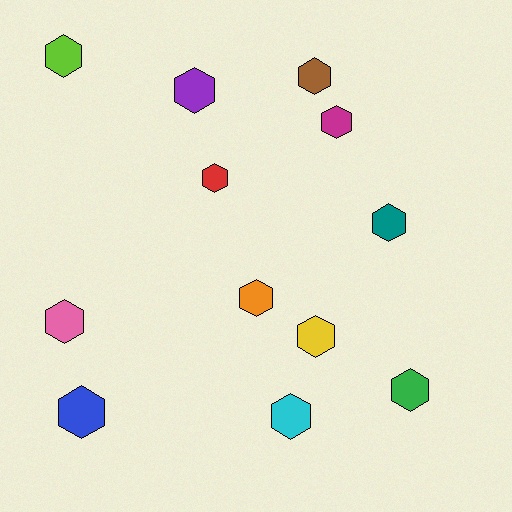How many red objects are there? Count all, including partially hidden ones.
There is 1 red object.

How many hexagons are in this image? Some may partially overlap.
There are 12 hexagons.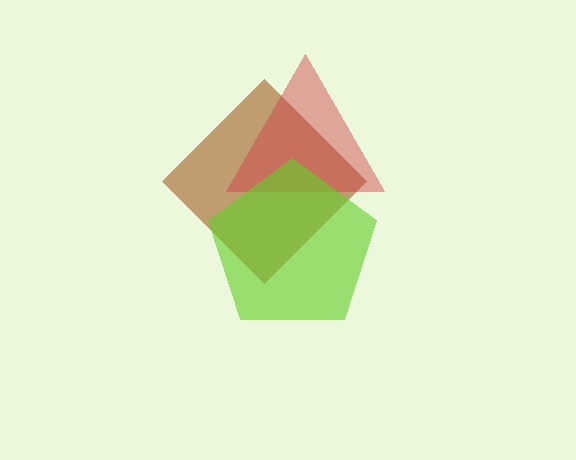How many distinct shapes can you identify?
There are 3 distinct shapes: a brown diamond, a red triangle, a lime pentagon.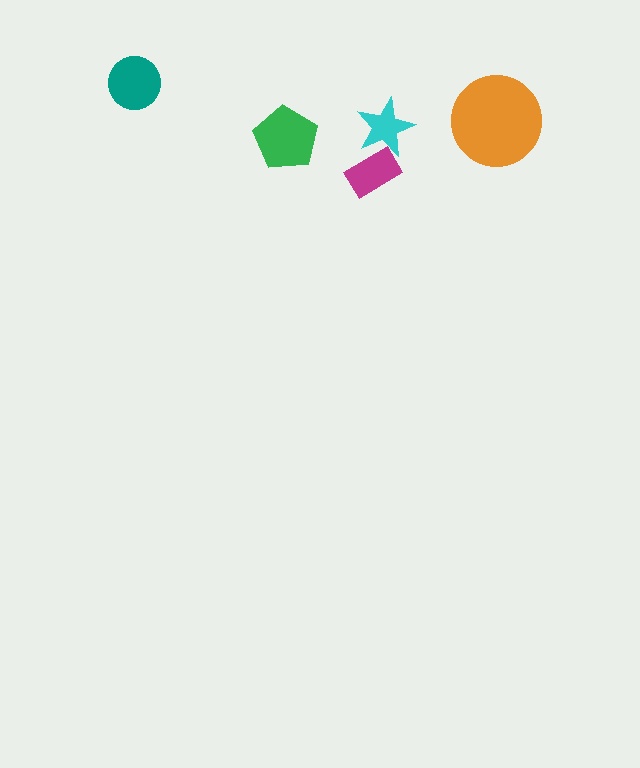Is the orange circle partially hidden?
No, no other shape covers it.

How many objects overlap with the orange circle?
0 objects overlap with the orange circle.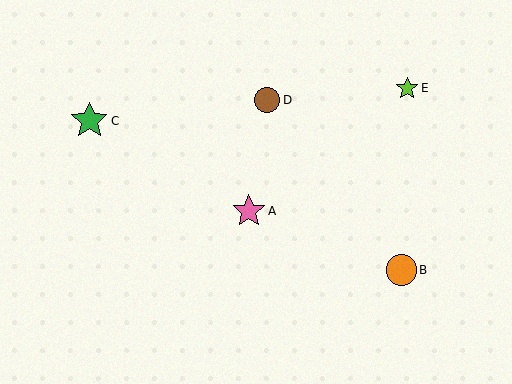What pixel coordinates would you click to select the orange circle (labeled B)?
Click at (401, 270) to select the orange circle B.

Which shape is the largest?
The green star (labeled C) is the largest.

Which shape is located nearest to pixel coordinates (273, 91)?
The brown circle (labeled D) at (267, 100) is nearest to that location.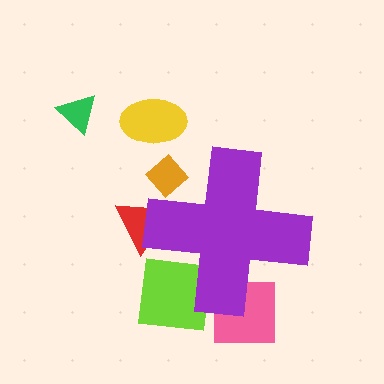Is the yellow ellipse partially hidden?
No, the yellow ellipse is fully visible.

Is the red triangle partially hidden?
Yes, the red triangle is partially hidden behind the purple cross.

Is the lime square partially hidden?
Yes, the lime square is partially hidden behind the purple cross.